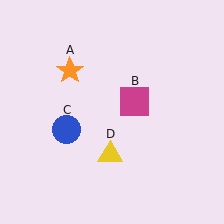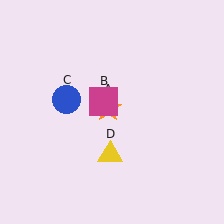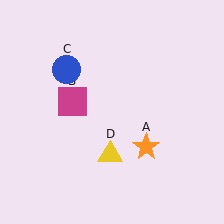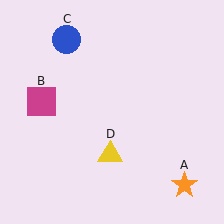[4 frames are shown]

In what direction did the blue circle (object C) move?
The blue circle (object C) moved up.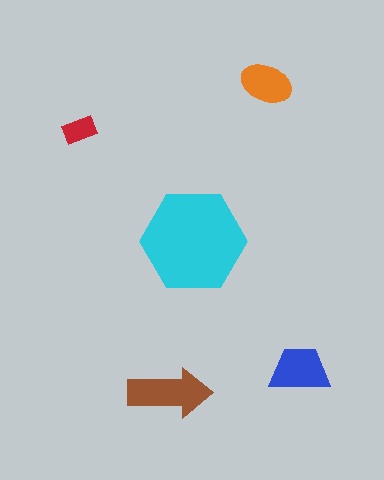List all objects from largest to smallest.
The cyan hexagon, the brown arrow, the blue trapezoid, the orange ellipse, the red rectangle.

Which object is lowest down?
The brown arrow is bottommost.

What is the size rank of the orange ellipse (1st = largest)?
4th.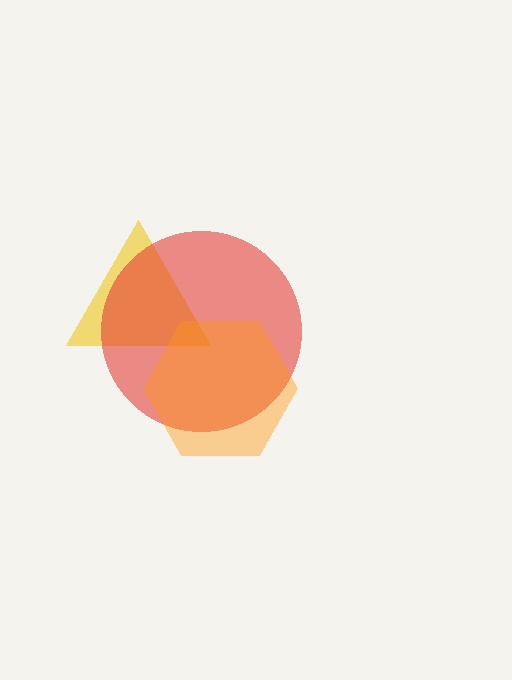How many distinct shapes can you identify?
There are 3 distinct shapes: a yellow triangle, a red circle, an orange hexagon.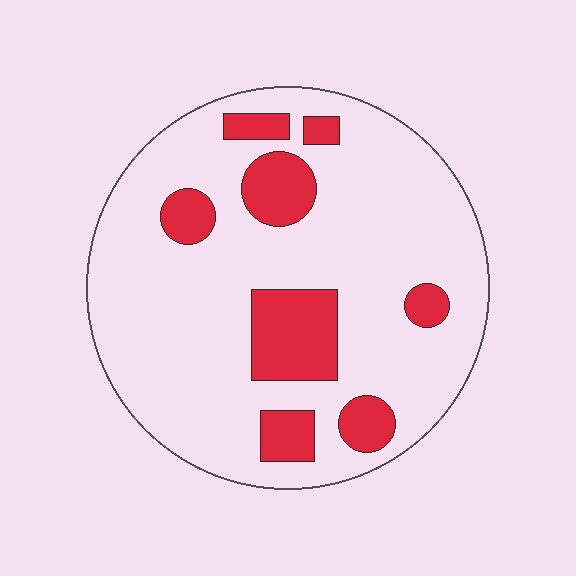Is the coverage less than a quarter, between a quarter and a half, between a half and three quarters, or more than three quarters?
Less than a quarter.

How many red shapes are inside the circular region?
8.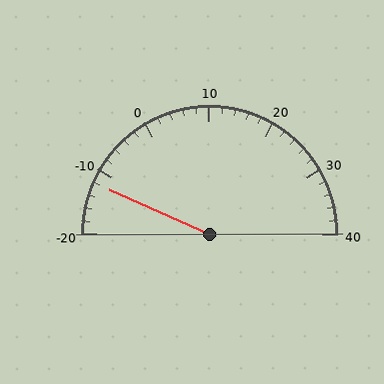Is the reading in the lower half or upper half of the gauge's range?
The reading is in the lower half of the range (-20 to 40).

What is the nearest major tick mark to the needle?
The nearest major tick mark is -10.